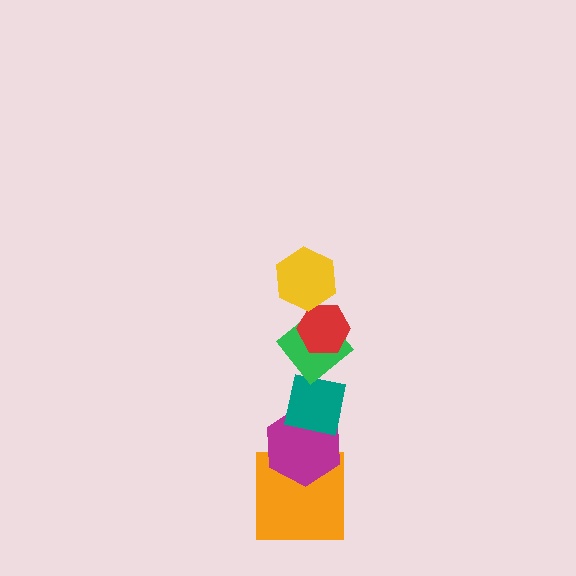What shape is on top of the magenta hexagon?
The teal square is on top of the magenta hexagon.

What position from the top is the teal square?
The teal square is 4th from the top.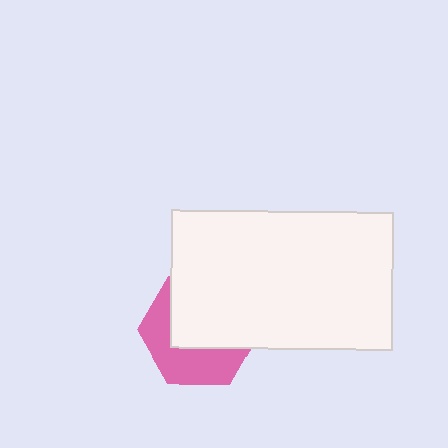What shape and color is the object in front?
The object in front is a white rectangle.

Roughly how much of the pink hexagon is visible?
A small part of it is visible (roughly 44%).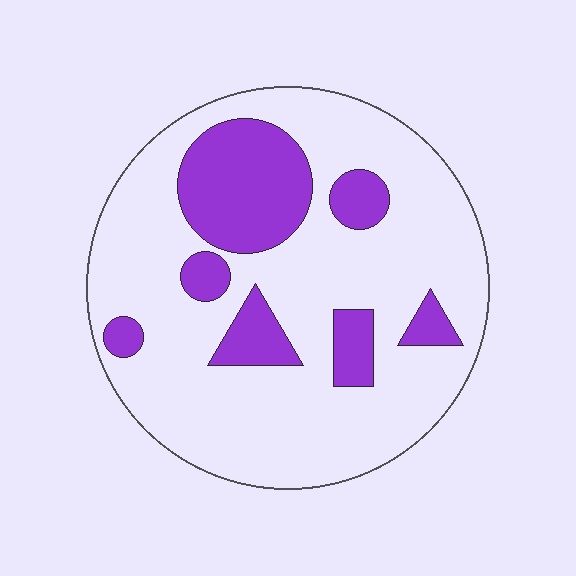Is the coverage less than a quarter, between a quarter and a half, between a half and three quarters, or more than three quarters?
Less than a quarter.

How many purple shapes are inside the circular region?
7.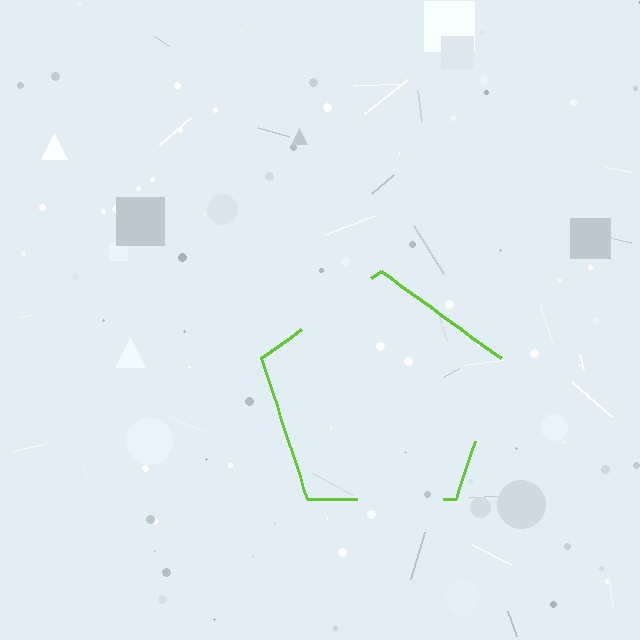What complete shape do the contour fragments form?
The contour fragments form a pentagon.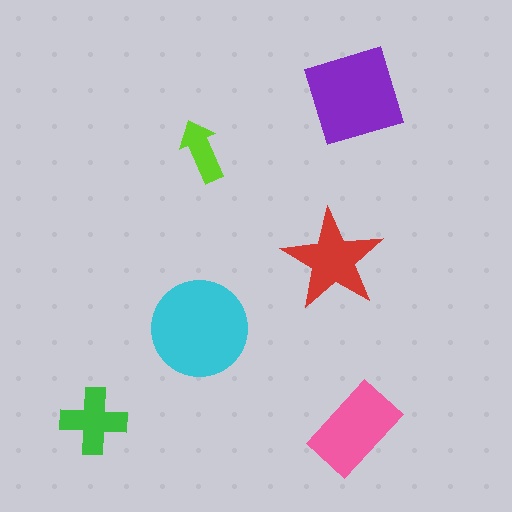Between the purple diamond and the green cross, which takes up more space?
The purple diamond.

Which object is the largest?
The cyan circle.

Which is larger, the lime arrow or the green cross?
The green cross.